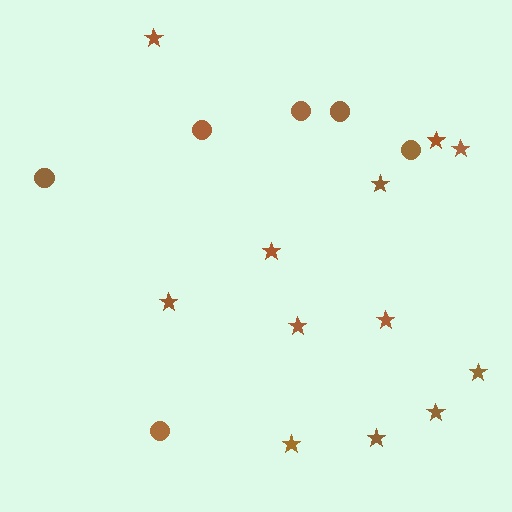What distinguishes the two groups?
There are 2 groups: one group of circles (6) and one group of stars (12).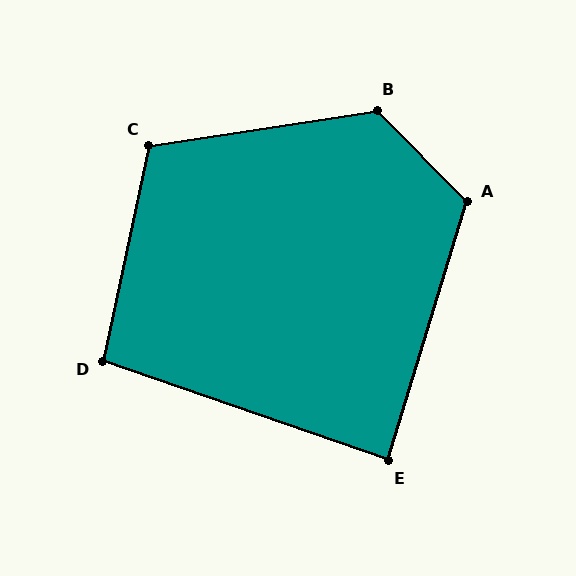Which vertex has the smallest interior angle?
E, at approximately 88 degrees.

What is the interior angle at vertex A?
Approximately 119 degrees (obtuse).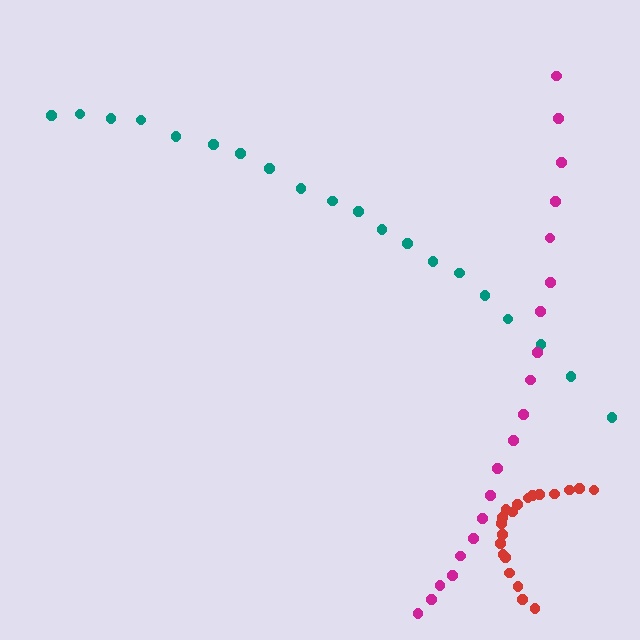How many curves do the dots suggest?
There are 3 distinct paths.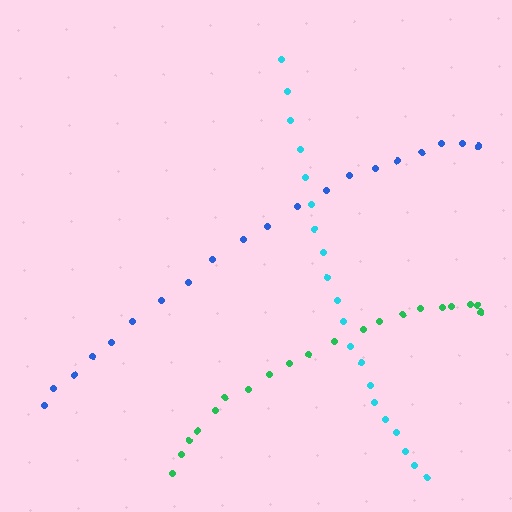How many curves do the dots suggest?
There are 3 distinct paths.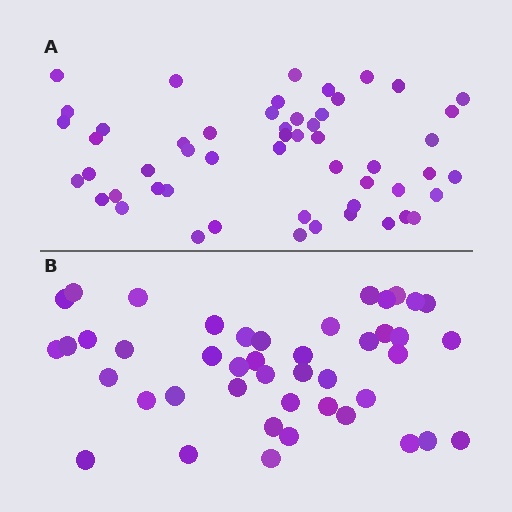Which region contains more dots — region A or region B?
Region A (the top region) has more dots.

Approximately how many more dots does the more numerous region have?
Region A has roughly 8 or so more dots than region B.